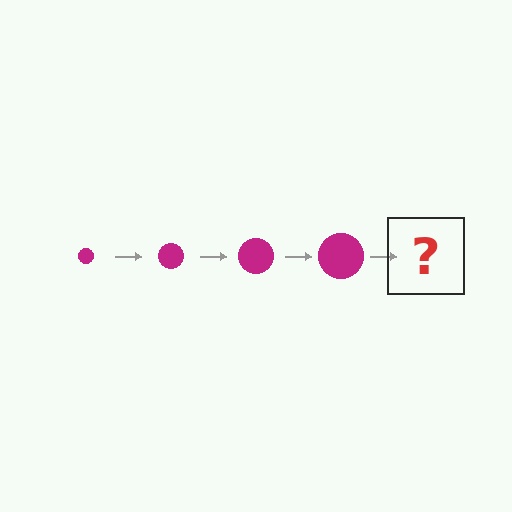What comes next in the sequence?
The next element should be a magenta circle, larger than the previous one.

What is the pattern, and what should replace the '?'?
The pattern is that the circle gets progressively larger each step. The '?' should be a magenta circle, larger than the previous one.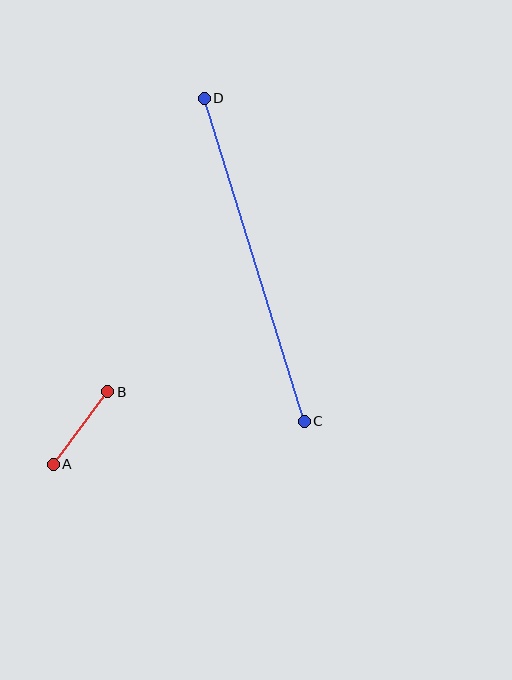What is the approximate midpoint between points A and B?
The midpoint is at approximately (81, 428) pixels.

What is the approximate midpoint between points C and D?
The midpoint is at approximately (254, 260) pixels.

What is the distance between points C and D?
The distance is approximately 338 pixels.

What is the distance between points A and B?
The distance is approximately 91 pixels.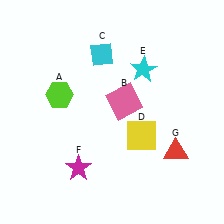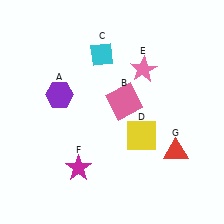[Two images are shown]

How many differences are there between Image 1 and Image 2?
There are 2 differences between the two images.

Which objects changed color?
A changed from lime to purple. E changed from cyan to pink.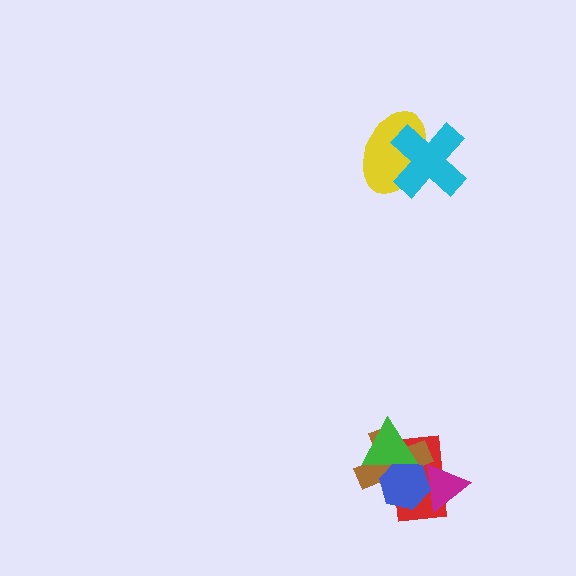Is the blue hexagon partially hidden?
Yes, it is partially covered by another shape.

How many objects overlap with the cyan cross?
1 object overlaps with the cyan cross.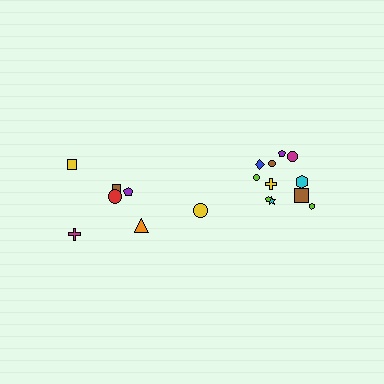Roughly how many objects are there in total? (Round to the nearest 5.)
Roughly 20 objects in total.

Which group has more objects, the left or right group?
The right group.